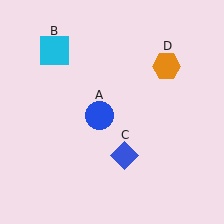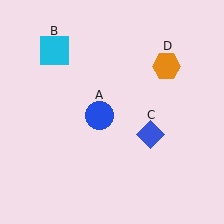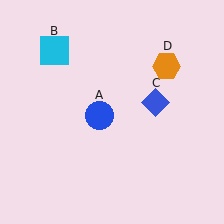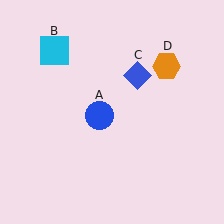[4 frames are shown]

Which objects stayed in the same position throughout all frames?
Blue circle (object A) and cyan square (object B) and orange hexagon (object D) remained stationary.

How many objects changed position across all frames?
1 object changed position: blue diamond (object C).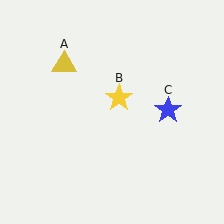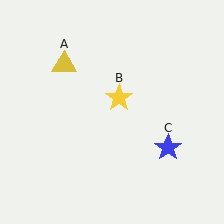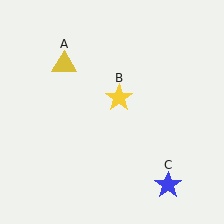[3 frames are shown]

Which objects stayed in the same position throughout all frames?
Yellow triangle (object A) and yellow star (object B) remained stationary.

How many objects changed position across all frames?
1 object changed position: blue star (object C).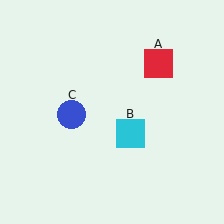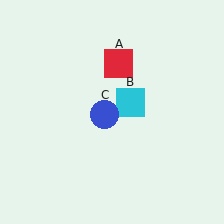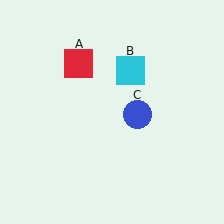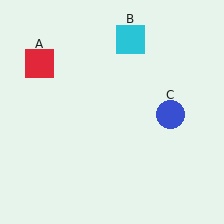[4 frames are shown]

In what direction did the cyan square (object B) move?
The cyan square (object B) moved up.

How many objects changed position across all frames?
3 objects changed position: red square (object A), cyan square (object B), blue circle (object C).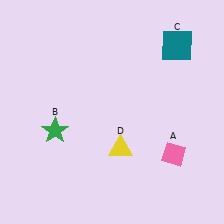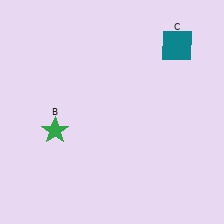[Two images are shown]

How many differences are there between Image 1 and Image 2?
There are 2 differences between the two images.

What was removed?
The pink diamond (A), the yellow triangle (D) were removed in Image 2.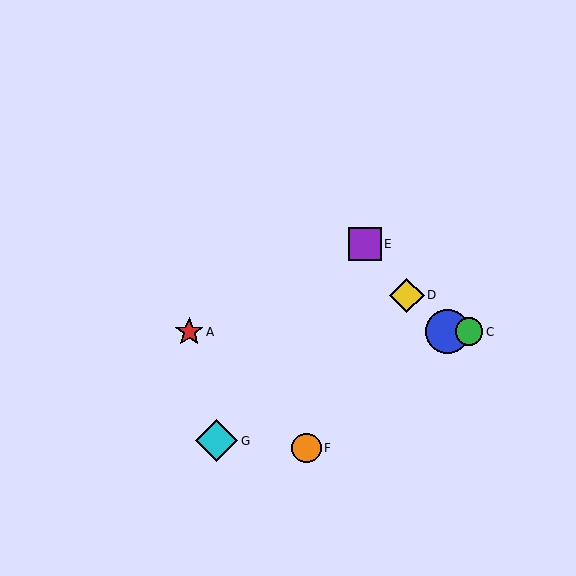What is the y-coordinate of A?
Object A is at y≈332.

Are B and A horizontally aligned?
Yes, both are at y≈332.